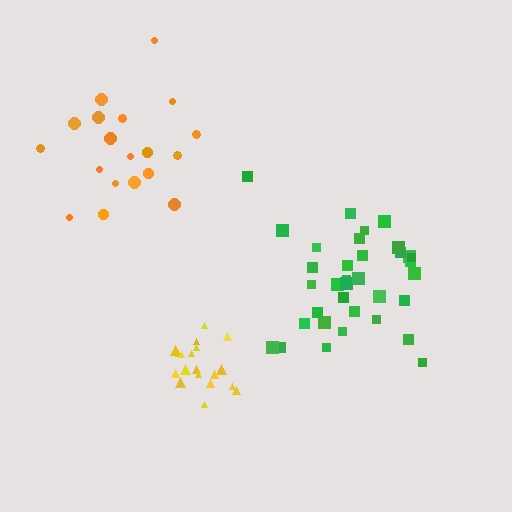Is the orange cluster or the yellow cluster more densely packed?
Yellow.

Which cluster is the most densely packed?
Yellow.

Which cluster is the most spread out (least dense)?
Orange.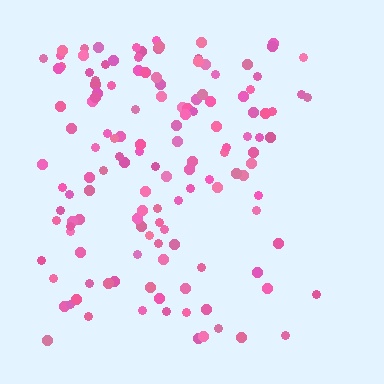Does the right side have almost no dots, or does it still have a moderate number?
Still a moderate number, just noticeably fewer than the left.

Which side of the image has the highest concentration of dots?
The left.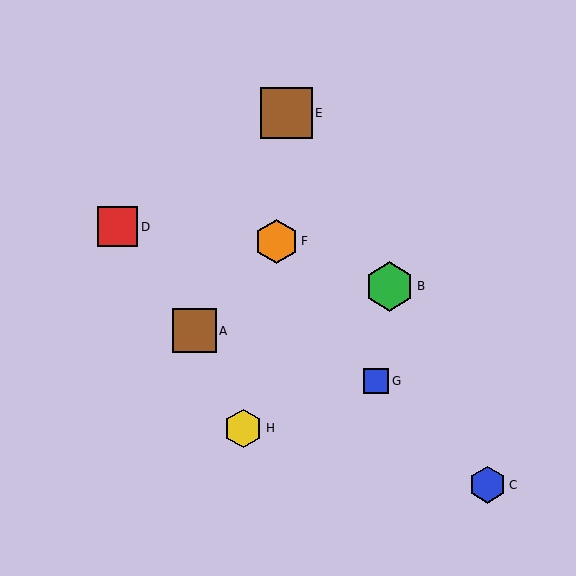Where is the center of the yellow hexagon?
The center of the yellow hexagon is at (243, 429).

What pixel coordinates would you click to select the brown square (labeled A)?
Click at (195, 331) to select the brown square A.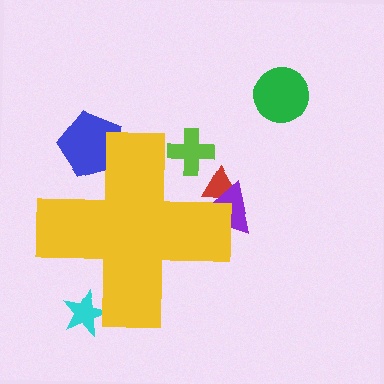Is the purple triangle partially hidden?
Yes, the purple triangle is partially hidden behind the yellow cross.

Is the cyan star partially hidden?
Yes, the cyan star is partially hidden behind the yellow cross.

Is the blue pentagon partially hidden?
Yes, the blue pentagon is partially hidden behind the yellow cross.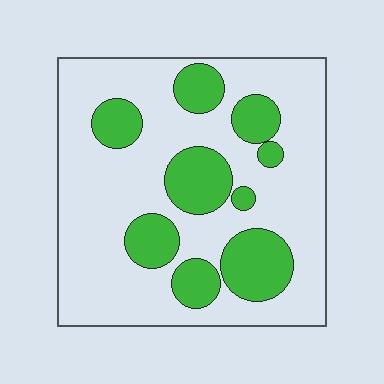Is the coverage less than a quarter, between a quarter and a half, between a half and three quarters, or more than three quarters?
Between a quarter and a half.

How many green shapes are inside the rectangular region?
9.